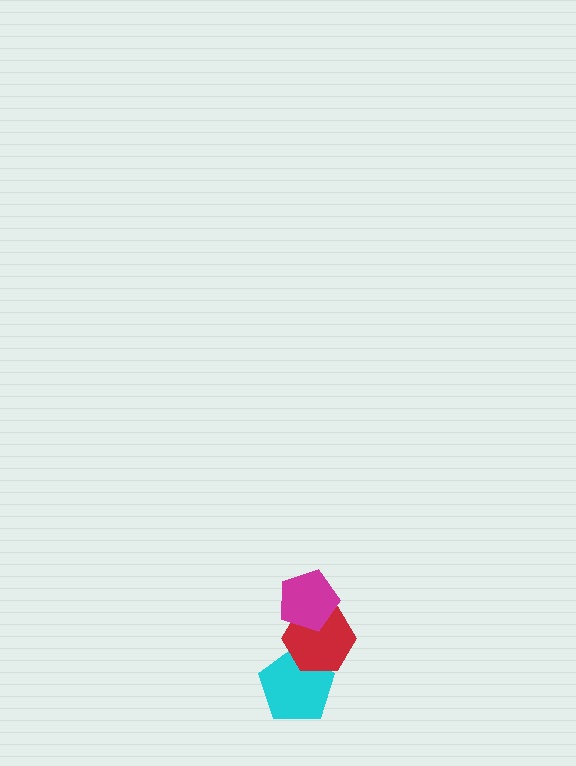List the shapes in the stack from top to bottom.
From top to bottom: the magenta pentagon, the red hexagon, the cyan pentagon.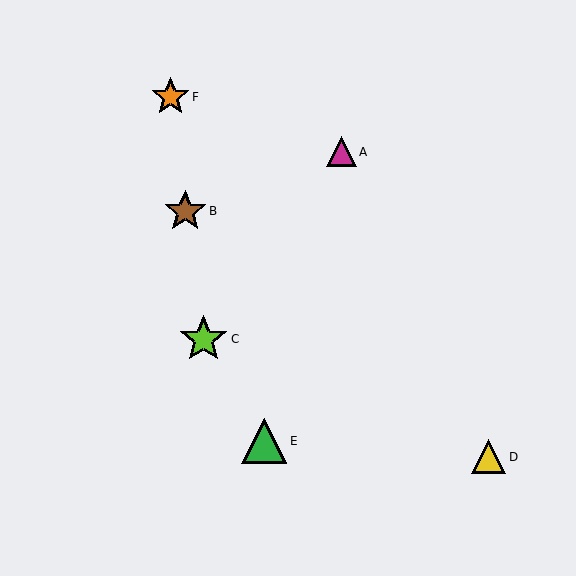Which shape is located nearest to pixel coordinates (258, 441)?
The green triangle (labeled E) at (264, 441) is nearest to that location.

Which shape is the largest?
The lime star (labeled C) is the largest.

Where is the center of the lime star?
The center of the lime star is at (204, 339).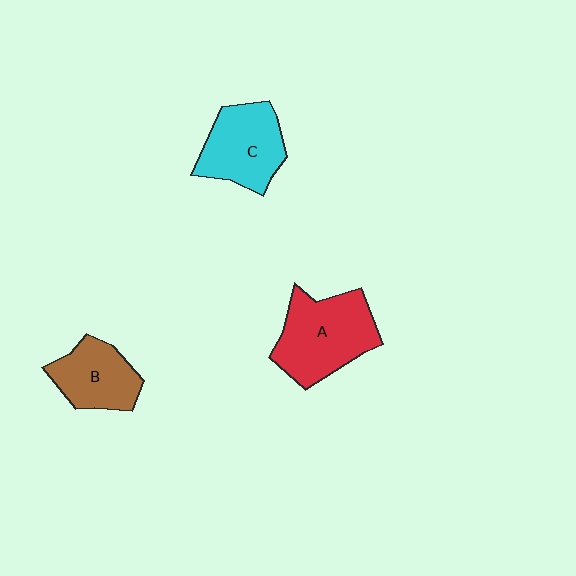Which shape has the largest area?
Shape A (red).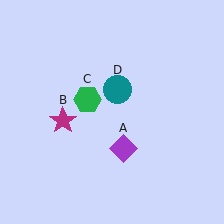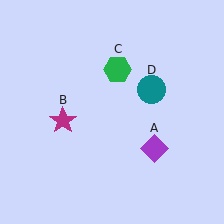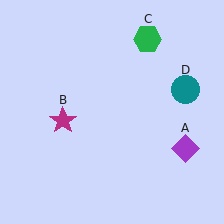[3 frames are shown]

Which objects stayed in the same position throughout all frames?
Magenta star (object B) remained stationary.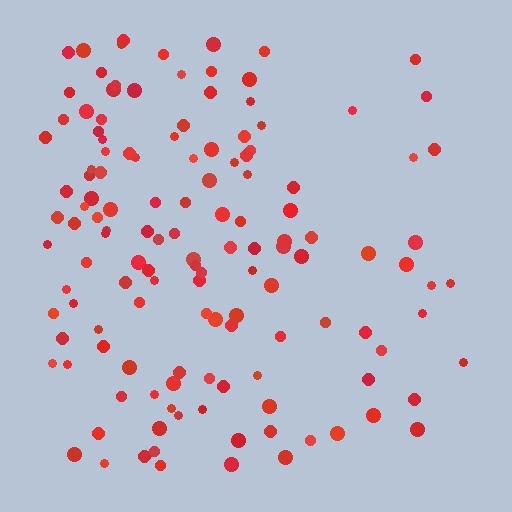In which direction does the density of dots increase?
From right to left, with the left side densest.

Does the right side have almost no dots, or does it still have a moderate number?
Still a moderate number, just noticeably fewer than the left.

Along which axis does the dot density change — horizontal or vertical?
Horizontal.